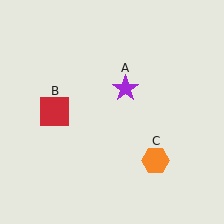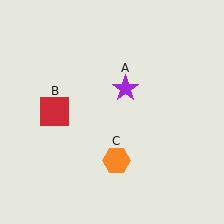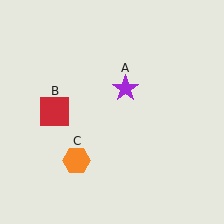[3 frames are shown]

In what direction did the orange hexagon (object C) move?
The orange hexagon (object C) moved left.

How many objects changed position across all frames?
1 object changed position: orange hexagon (object C).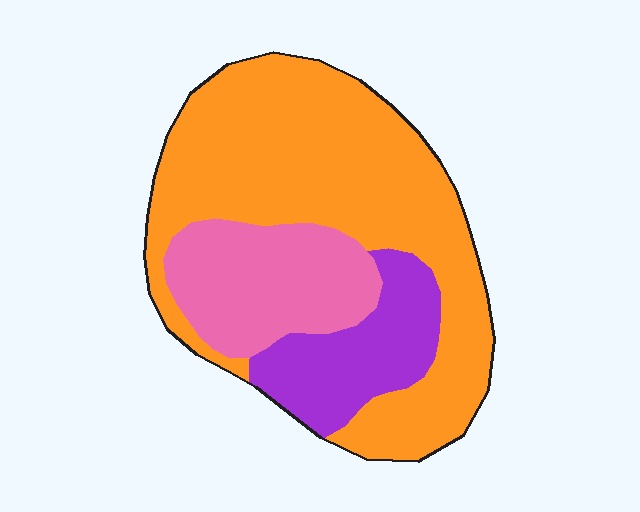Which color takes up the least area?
Purple, at roughly 15%.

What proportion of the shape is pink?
Pink covers 22% of the shape.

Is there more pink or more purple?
Pink.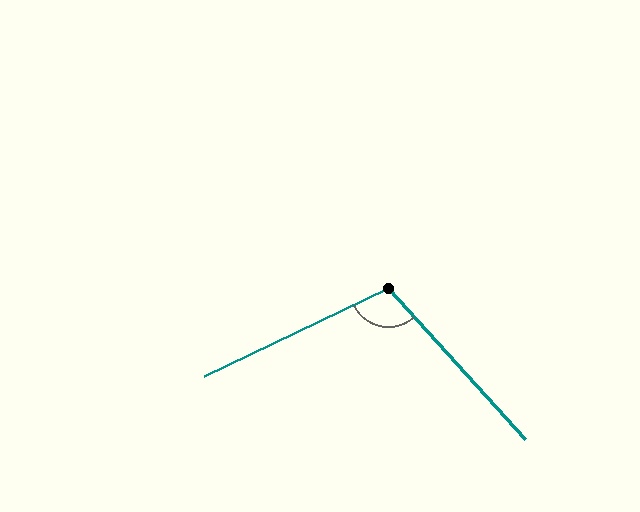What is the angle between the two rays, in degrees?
Approximately 107 degrees.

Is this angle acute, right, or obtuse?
It is obtuse.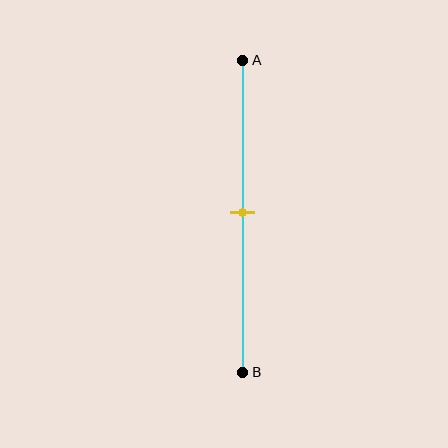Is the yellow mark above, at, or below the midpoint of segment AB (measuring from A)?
The yellow mark is approximately at the midpoint of segment AB.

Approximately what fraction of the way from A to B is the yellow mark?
The yellow mark is approximately 50% of the way from A to B.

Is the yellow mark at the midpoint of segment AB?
Yes, the mark is approximately at the midpoint.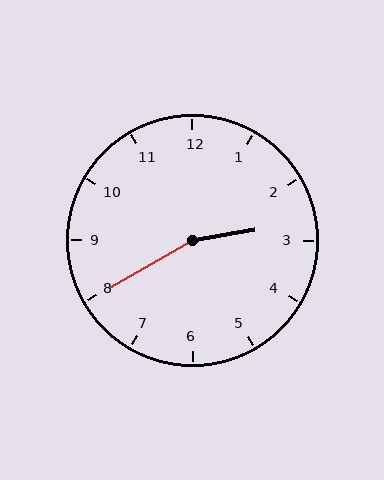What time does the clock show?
2:40.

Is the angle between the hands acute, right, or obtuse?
It is obtuse.